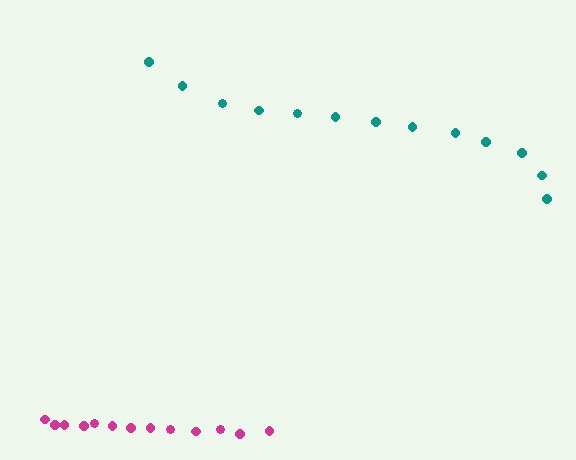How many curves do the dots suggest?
There are 2 distinct paths.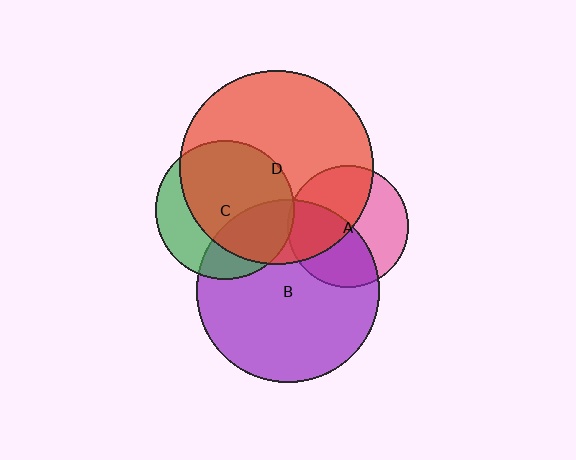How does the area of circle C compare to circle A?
Approximately 1.3 times.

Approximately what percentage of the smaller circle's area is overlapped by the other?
Approximately 25%.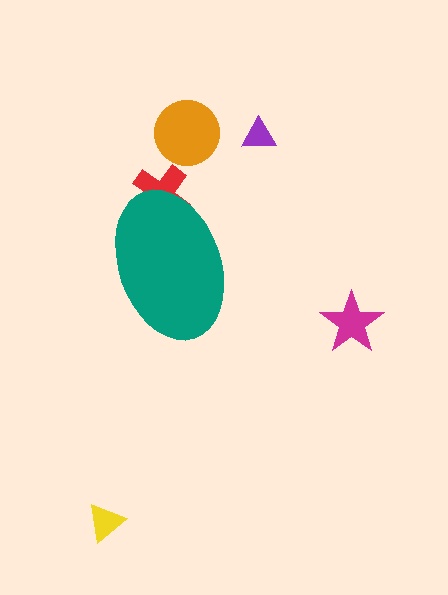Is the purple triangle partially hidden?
No, the purple triangle is fully visible.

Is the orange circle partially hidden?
No, the orange circle is fully visible.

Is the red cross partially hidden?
Yes, the red cross is partially hidden behind the teal ellipse.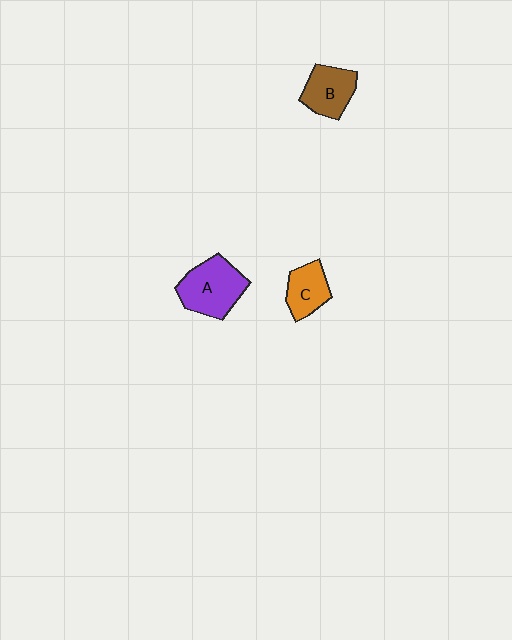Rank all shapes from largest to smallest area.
From largest to smallest: A (purple), B (brown), C (orange).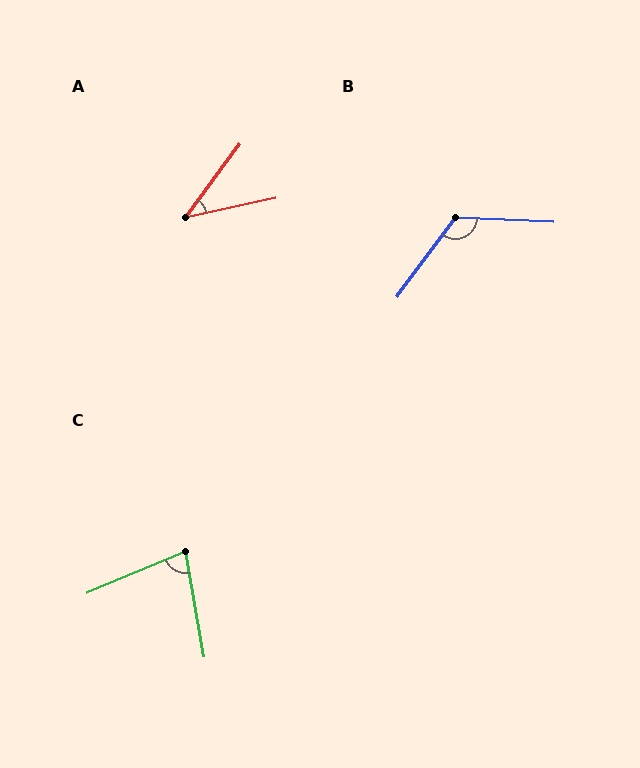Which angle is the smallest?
A, at approximately 41 degrees.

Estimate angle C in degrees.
Approximately 77 degrees.